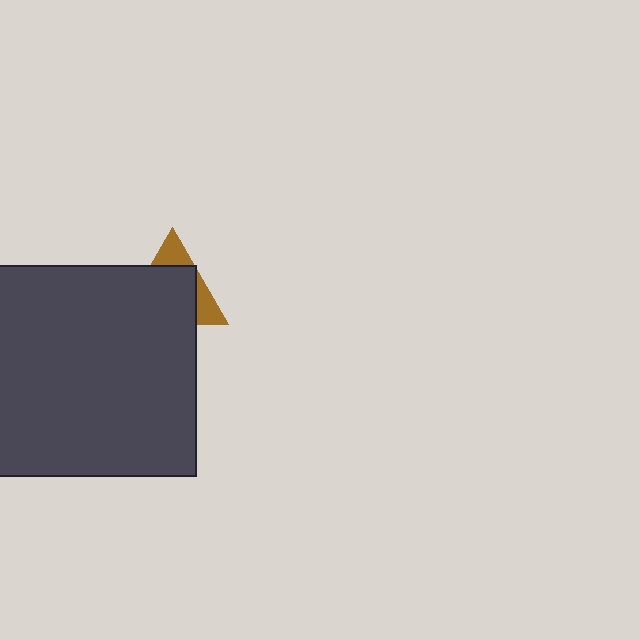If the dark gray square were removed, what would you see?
You would see the complete brown triangle.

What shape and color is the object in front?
The object in front is a dark gray square.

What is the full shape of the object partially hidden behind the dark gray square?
The partially hidden object is a brown triangle.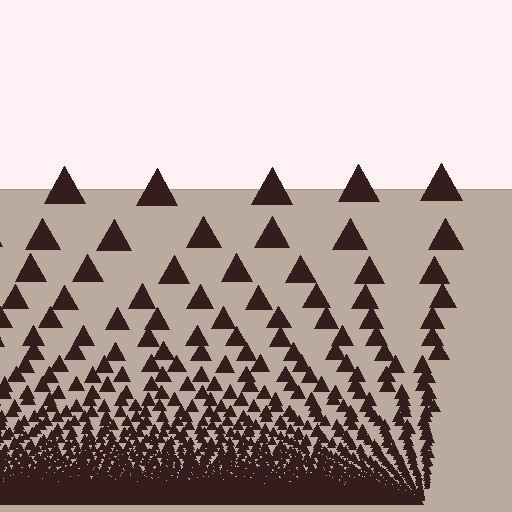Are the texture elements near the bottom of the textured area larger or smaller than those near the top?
Smaller. The gradient is inverted — elements near the bottom are smaller and denser.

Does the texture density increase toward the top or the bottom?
Density increases toward the bottom.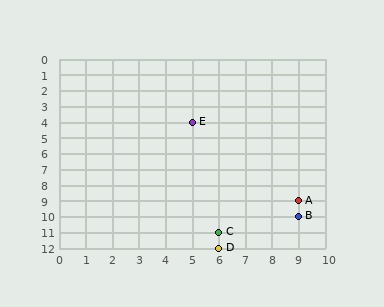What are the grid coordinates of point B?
Point B is at grid coordinates (9, 10).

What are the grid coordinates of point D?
Point D is at grid coordinates (6, 12).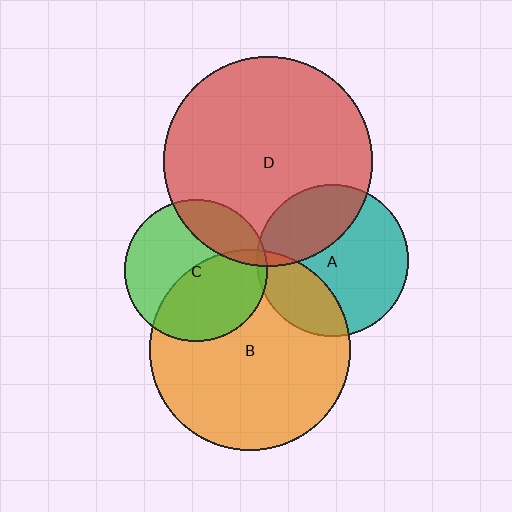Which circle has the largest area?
Circle D (red).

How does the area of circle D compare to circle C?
Approximately 2.2 times.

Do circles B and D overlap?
Yes.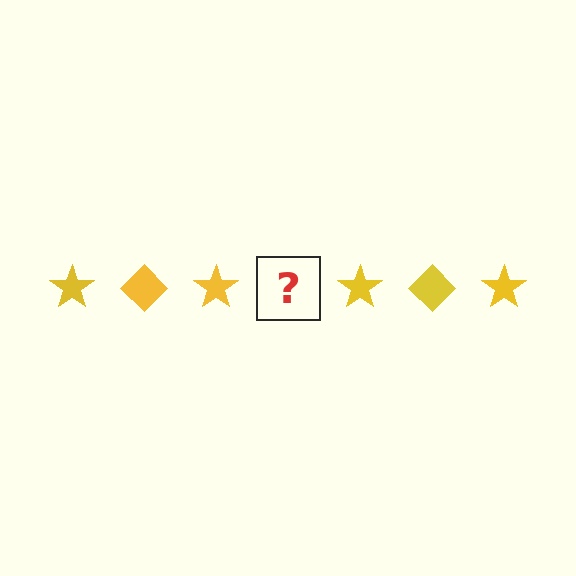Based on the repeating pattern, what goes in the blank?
The blank should be a yellow diamond.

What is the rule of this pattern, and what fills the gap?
The rule is that the pattern cycles through star, diamond shapes in yellow. The gap should be filled with a yellow diamond.